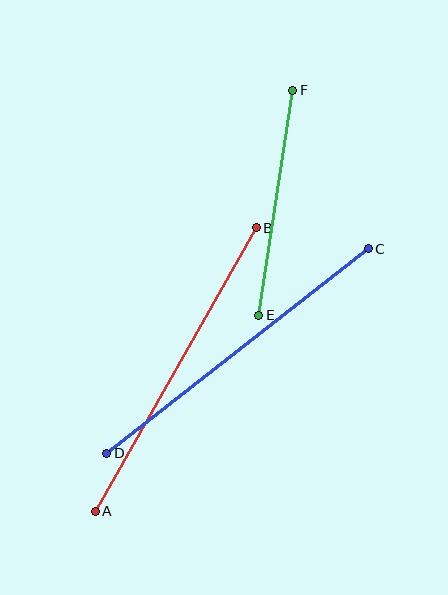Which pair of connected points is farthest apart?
Points C and D are farthest apart.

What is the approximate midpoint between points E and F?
The midpoint is at approximately (276, 203) pixels.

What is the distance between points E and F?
The distance is approximately 228 pixels.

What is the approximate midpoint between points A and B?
The midpoint is at approximately (176, 369) pixels.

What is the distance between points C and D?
The distance is approximately 332 pixels.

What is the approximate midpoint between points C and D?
The midpoint is at approximately (237, 351) pixels.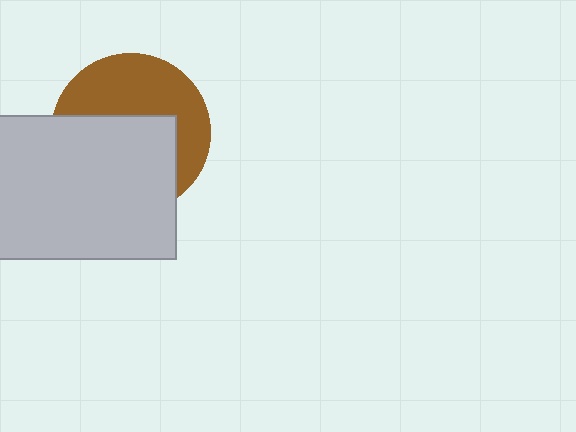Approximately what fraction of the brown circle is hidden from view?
Roughly 53% of the brown circle is hidden behind the light gray rectangle.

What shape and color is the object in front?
The object in front is a light gray rectangle.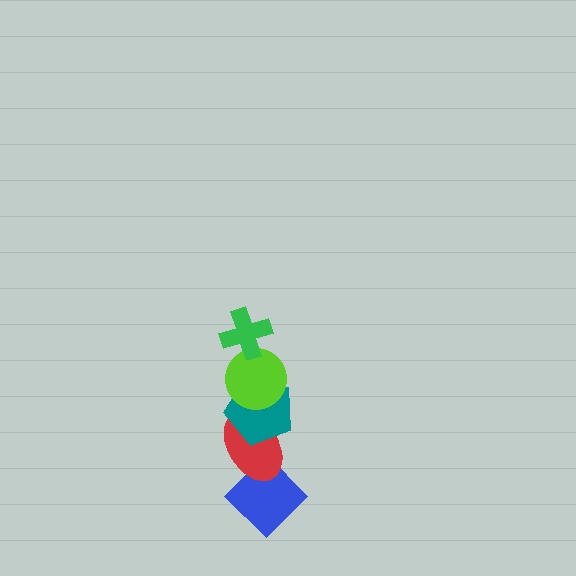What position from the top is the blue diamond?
The blue diamond is 5th from the top.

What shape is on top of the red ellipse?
The teal pentagon is on top of the red ellipse.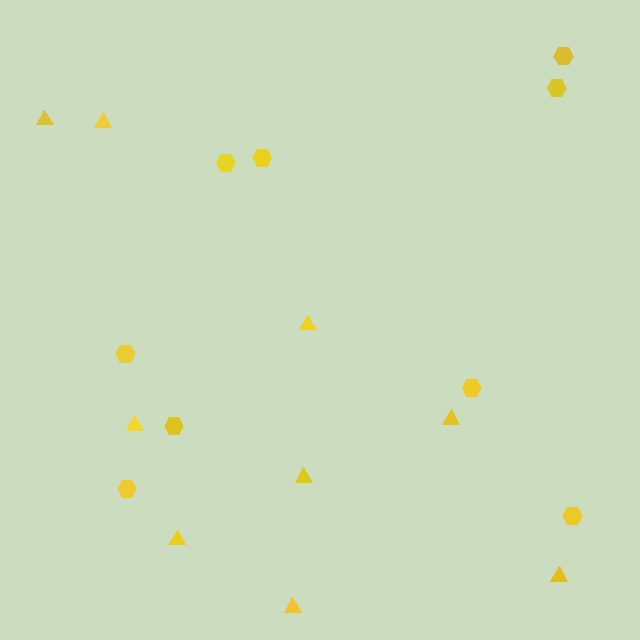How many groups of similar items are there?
There are 2 groups: one group of hexagons (9) and one group of triangles (9).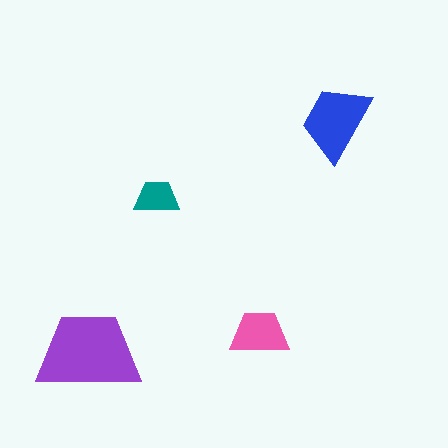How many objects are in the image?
There are 4 objects in the image.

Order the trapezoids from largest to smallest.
the purple one, the blue one, the pink one, the teal one.